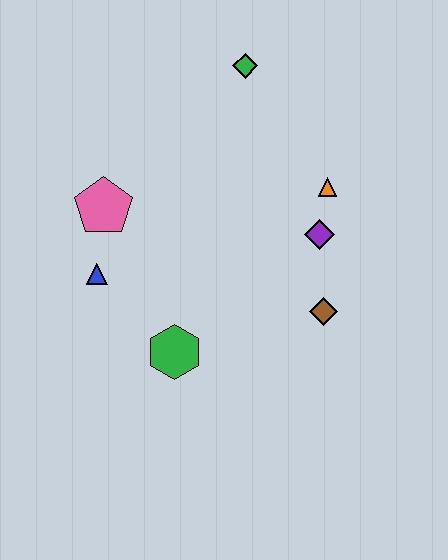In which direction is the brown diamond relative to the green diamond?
The brown diamond is below the green diamond.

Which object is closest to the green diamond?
The orange triangle is closest to the green diamond.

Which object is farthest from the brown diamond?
The green diamond is farthest from the brown diamond.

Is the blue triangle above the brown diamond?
Yes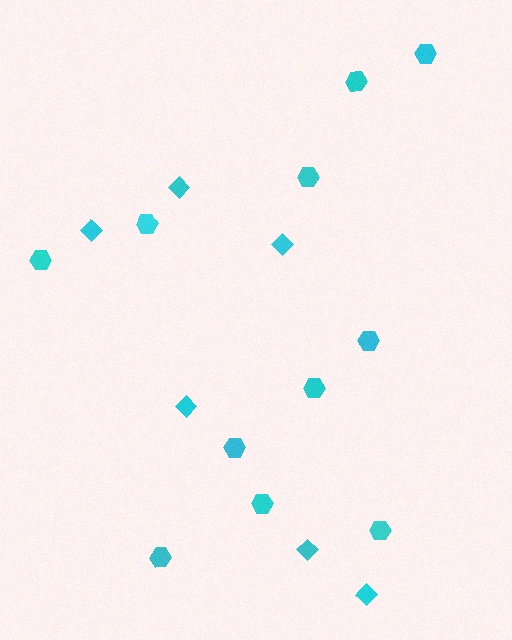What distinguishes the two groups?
There are 2 groups: one group of diamonds (6) and one group of hexagons (11).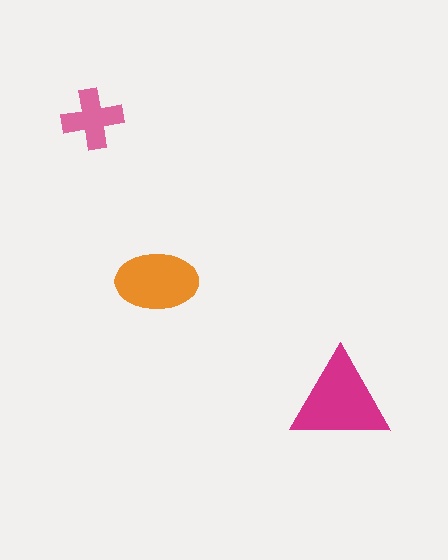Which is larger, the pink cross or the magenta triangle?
The magenta triangle.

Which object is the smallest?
The pink cross.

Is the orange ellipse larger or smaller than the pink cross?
Larger.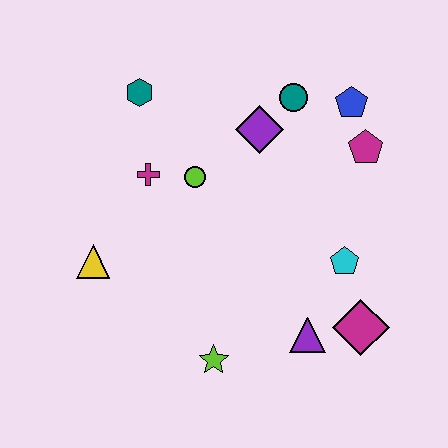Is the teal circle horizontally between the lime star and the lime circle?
No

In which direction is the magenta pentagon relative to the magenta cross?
The magenta pentagon is to the right of the magenta cross.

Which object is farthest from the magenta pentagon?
The yellow triangle is farthest from the magenta pentagon.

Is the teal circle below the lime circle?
No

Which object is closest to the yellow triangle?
The magenta cross is closest to the yellow triangle.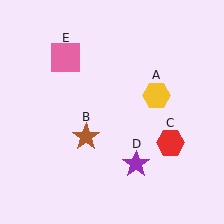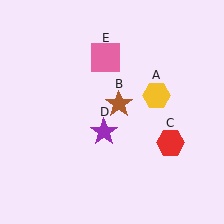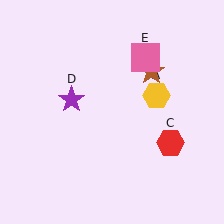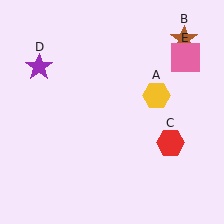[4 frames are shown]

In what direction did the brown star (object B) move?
The brown star (object B) moved up and to the right.